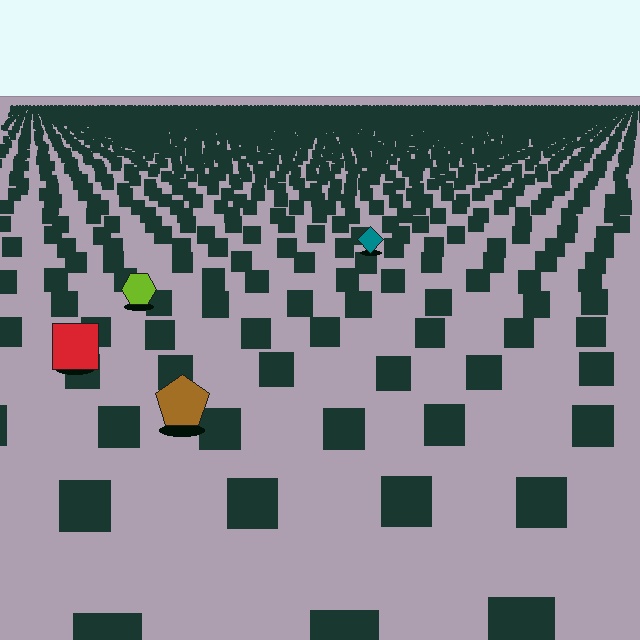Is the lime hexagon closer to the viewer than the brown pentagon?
No. The brown pentagon is closer — you can tell from the texture gradient: the ground texture is coarser near it.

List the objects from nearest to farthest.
From nearest to farthest: the brown pentagon, the red square, the lime hexagon, the teal diamond.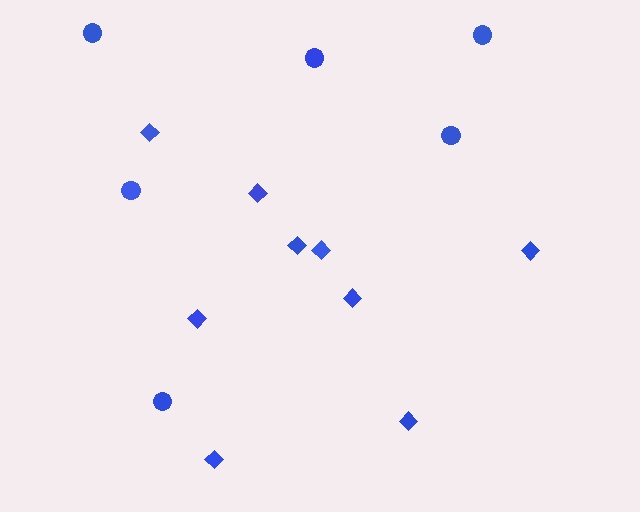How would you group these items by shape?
There are 2 groups: one group of circles (6) and one group of diamonds (9).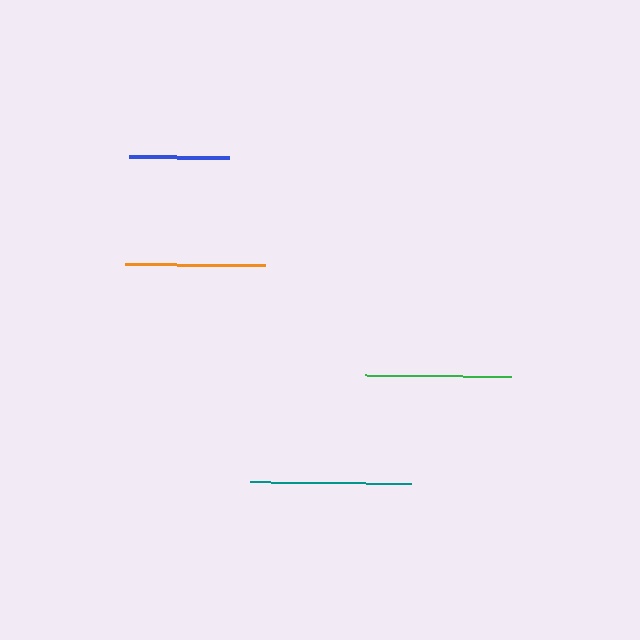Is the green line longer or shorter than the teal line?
The teal line is longer than the green line.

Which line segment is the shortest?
The blue line is the shortest at approximately 101 pixels.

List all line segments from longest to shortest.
From longest to shortest: teal, green, orange, blue.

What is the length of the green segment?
The green segment is approximately 145 pixels long.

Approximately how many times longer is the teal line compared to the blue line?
The teal line is approximately 1.6 times the length of the blue line.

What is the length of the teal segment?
The teal segment is approximately 160 pixels long.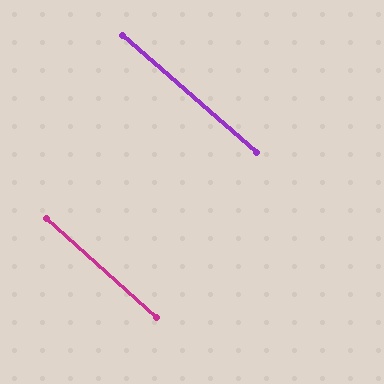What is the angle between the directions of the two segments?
Approximately 1 degree.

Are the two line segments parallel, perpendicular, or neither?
Parallel — their directions differ by only 1.1°.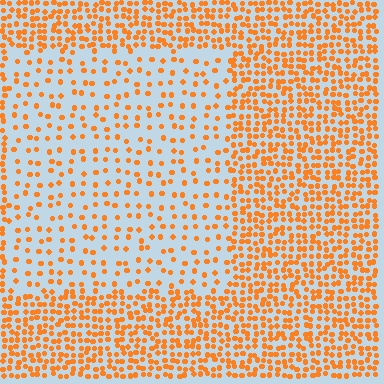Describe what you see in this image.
The image contains small orange elements arranged at two different densities. A rectangle-shaped region is visible where the elements are less densely packed than the surrounding area.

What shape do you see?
I see a rectangle.